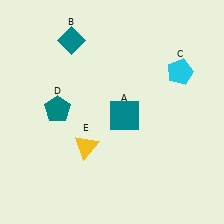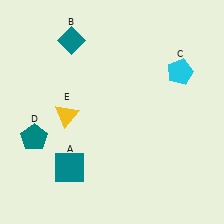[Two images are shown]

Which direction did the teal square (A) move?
The teal square (A) moved left.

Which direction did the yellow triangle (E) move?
The yellow triangle (E) moved up.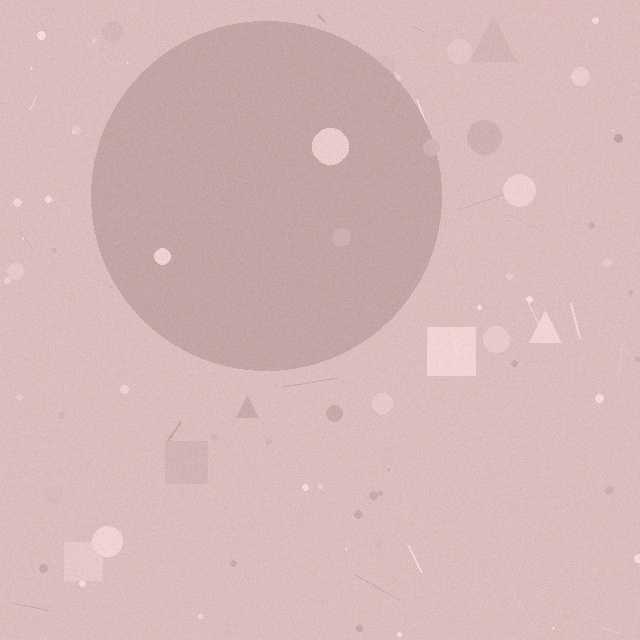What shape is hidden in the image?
A circle is hidden in the image.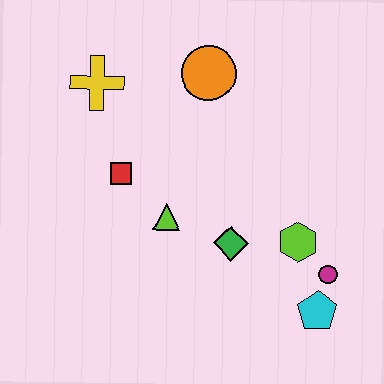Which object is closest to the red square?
The lime triangle is closest to the red square.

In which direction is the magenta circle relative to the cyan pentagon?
The magenta circle is above the cyan pentagon.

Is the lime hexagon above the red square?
No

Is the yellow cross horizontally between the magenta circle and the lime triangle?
No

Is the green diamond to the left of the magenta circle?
Yes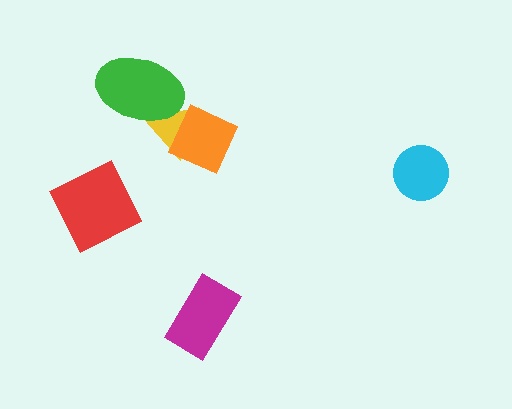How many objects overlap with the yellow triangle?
2 objects overlap with the yellow triangle.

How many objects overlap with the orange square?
1 object overlaps with the orange square.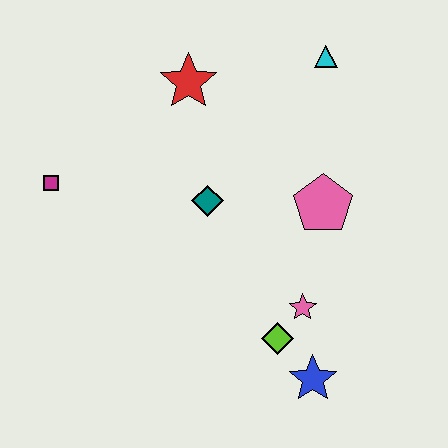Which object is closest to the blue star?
The lime diamond is closest to the blue star.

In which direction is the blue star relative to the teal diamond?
The blue star is below the teal diamond.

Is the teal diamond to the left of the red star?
No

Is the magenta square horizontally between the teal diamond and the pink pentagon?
No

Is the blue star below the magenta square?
Yes